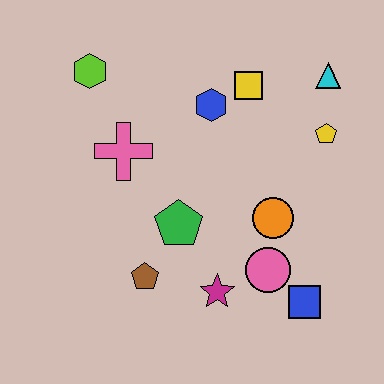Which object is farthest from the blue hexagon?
The blue square is farthest from the blue hexagon.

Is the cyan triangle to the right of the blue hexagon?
Yes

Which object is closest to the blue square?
The pink circle is closest to the blue square.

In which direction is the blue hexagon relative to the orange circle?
The blue hexagon is above the orange circle.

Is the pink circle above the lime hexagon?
No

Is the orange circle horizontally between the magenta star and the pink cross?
No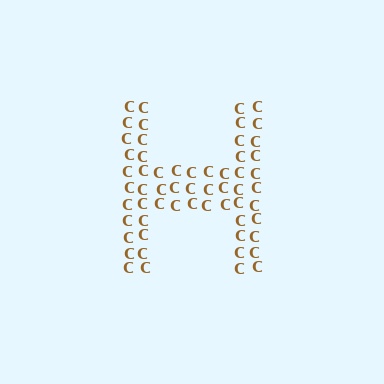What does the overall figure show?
The overall figure shows the letter H.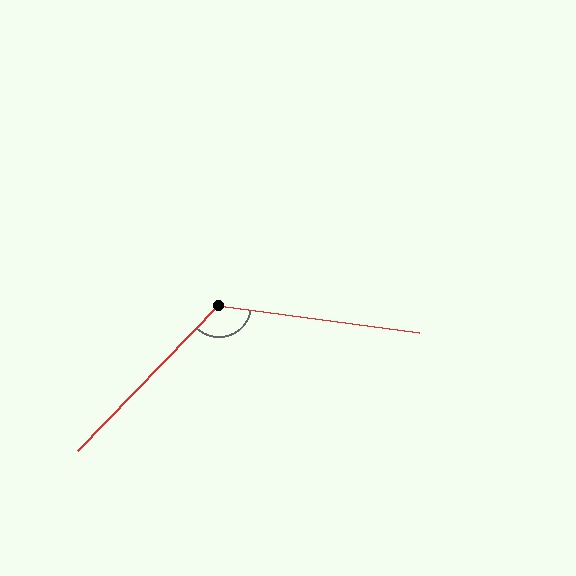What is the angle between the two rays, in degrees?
Approximately 126 degrees.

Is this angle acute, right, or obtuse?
It is obtuse.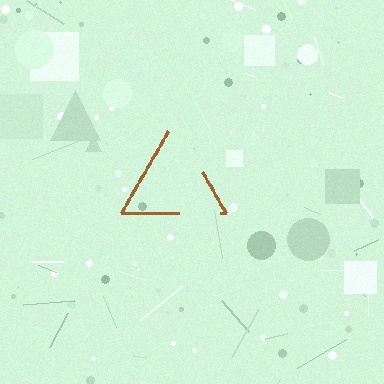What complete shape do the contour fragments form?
The contour fragments form a triangle.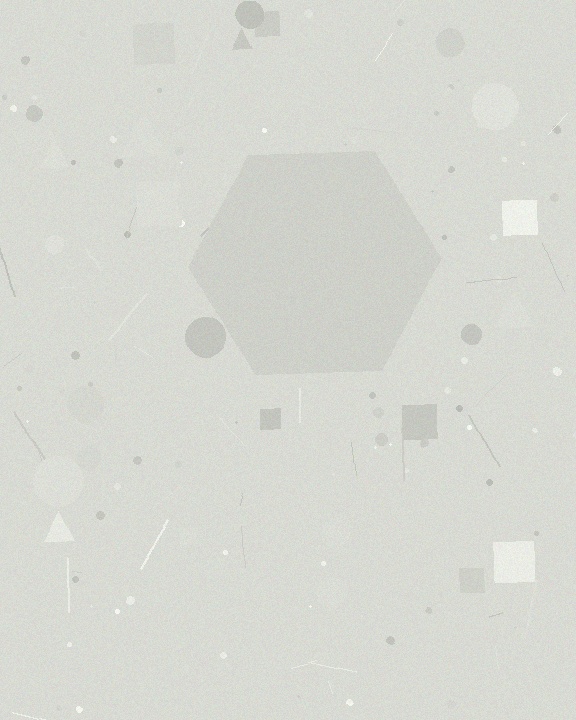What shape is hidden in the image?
A hexagon is hidden in the image.